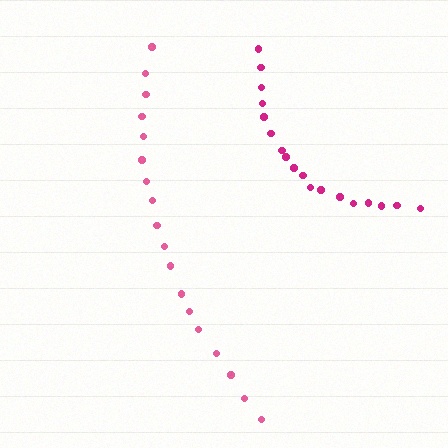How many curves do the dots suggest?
There are 2 distinct paths.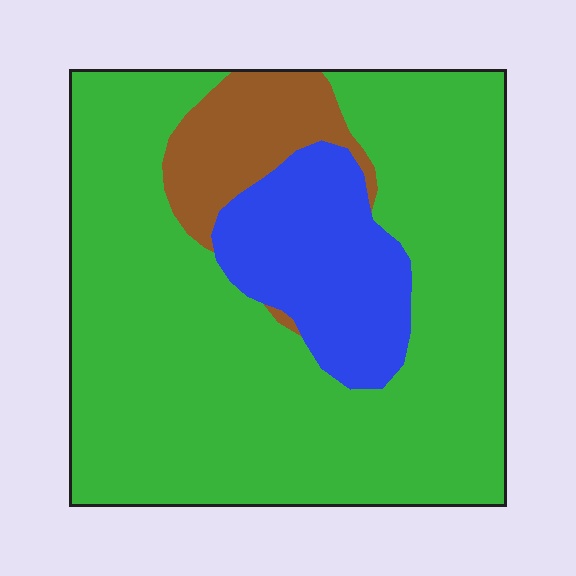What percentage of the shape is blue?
Blue covers roughly 15% of the shape.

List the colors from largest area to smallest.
From largest to smallest: green, blue, brown.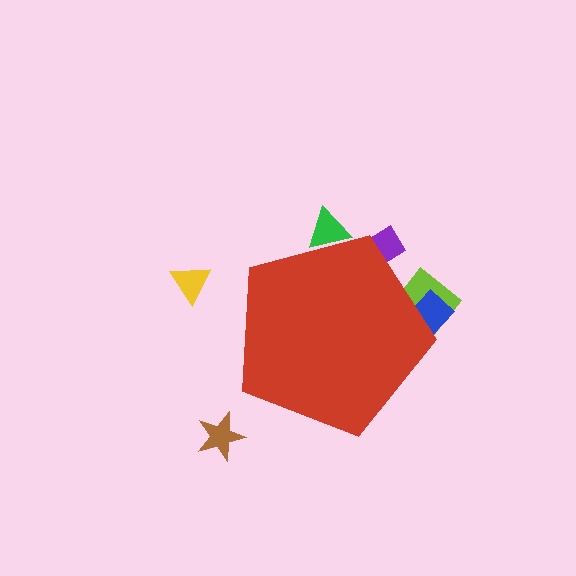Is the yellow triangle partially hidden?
No, the yellow triangle is fully visible.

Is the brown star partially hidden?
No, the brown star is fully visible.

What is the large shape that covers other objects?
A red pentagon.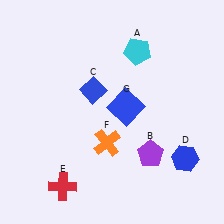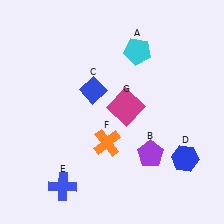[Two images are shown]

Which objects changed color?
E changed from red to blue. G changed from blue to magenta.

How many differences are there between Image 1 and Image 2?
There are 2 differences between the two images.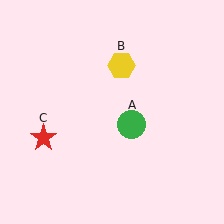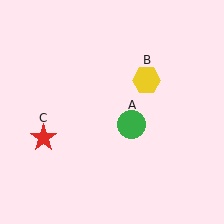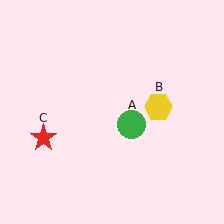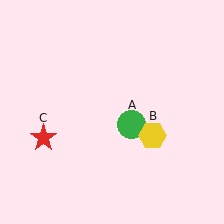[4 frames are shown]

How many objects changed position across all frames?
1 object changed position: yellow hexagon (object B).